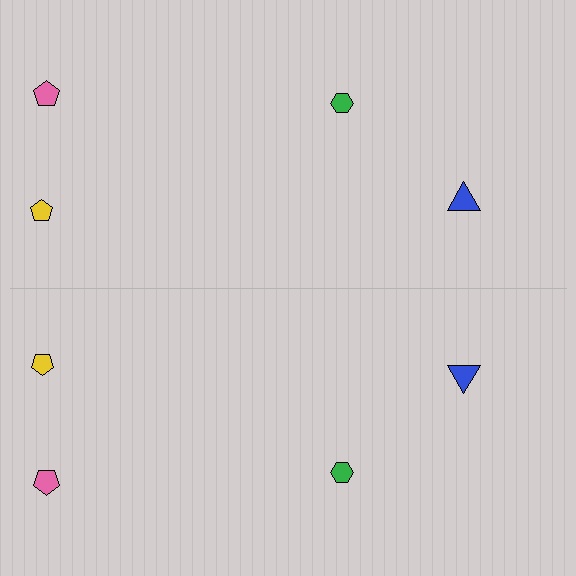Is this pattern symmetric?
Yes, this pattern has bilateral (reflection) symmetry.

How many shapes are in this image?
There are 8 shapes in this image.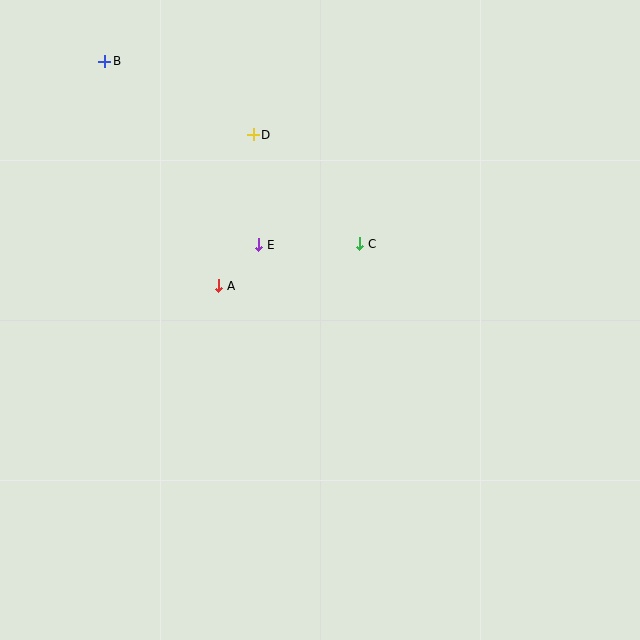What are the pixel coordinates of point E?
Point E is at (259, 245).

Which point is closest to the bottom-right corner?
Point C is closest to the bottom-right corner.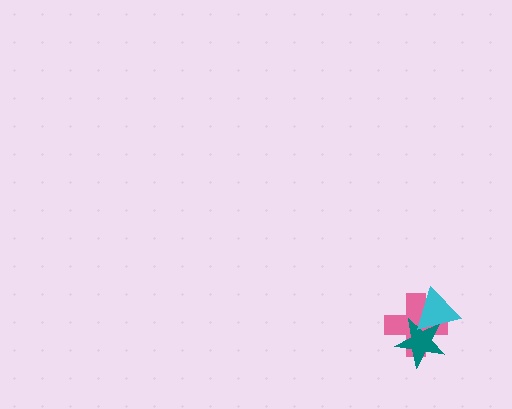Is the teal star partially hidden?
Yes, it is partially covered by another shape.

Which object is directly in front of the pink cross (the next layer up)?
The teal star is directly in front of the pink cross.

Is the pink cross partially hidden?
Yes, it is partially covered by another shape.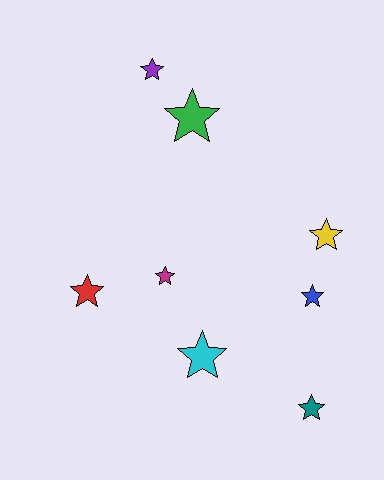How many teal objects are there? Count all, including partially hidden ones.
There is 1 teal object.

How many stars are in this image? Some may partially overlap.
There are 8 stars.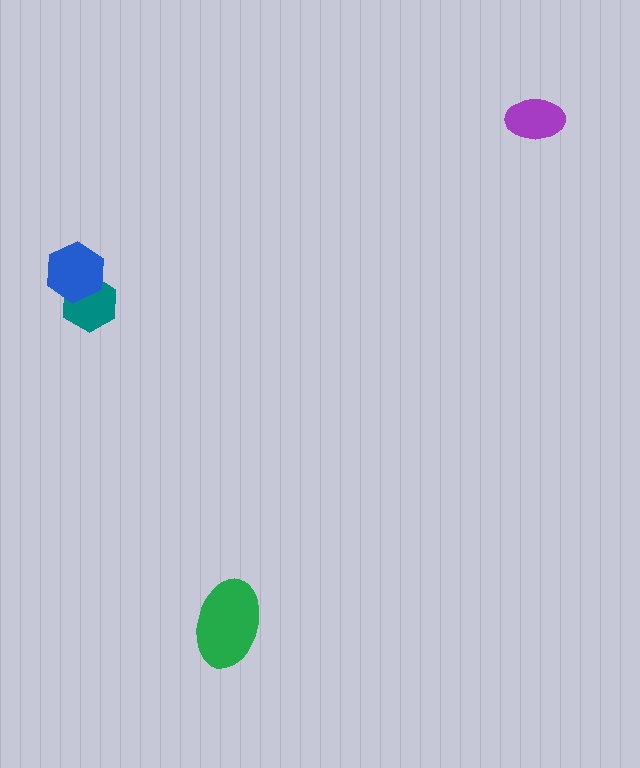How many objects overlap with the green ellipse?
0 objects overlap with the green ellipse.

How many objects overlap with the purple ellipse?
0 objects overlap with the purple ellipse.